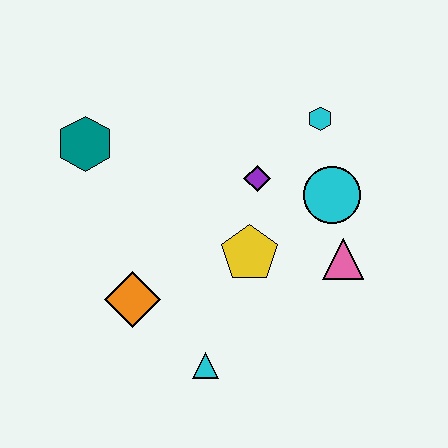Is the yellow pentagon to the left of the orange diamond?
No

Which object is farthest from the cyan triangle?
The cyan hexagon is farthest from the cyan triangle.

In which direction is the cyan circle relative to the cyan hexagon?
The cyan circle is below the cyan hexagon.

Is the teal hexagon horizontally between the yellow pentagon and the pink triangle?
No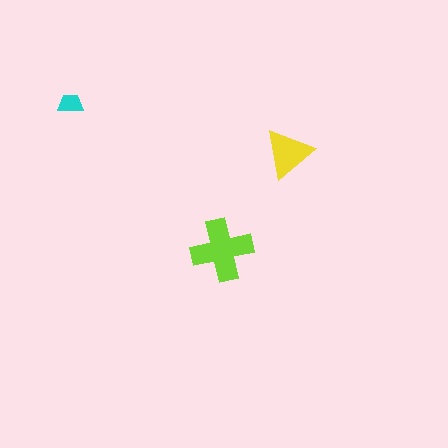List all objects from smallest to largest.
The cyan trapezoid, the yellow triangle, the lime cross.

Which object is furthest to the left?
The cyan trapezoid is leftmost.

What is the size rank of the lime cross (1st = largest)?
1st.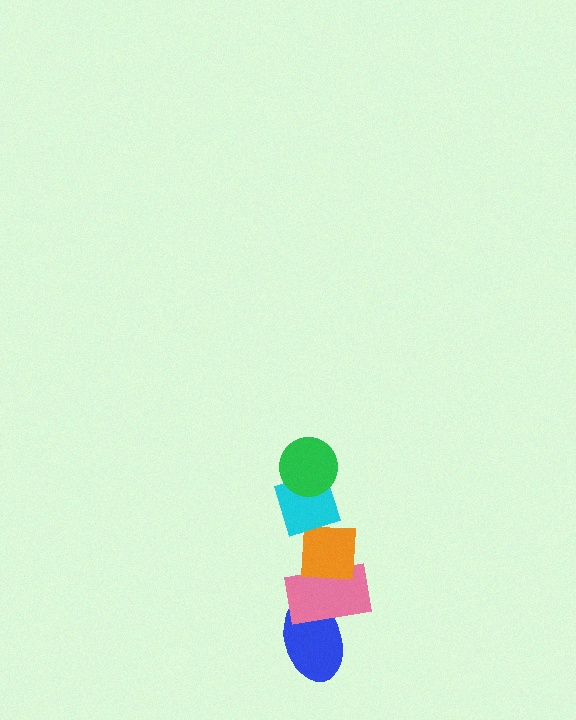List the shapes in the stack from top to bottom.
From top to bottom: the green circle, the cyan diamond, the orange square, the pink rectangle, the blue ellipse.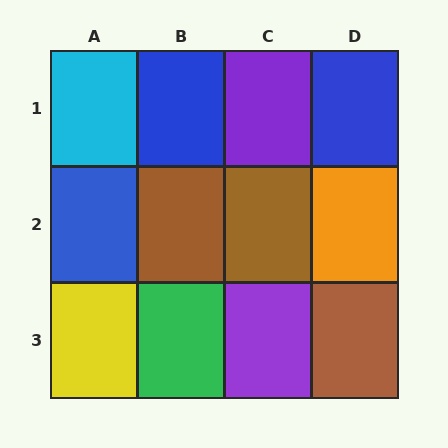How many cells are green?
1 cell is green.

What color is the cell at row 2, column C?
Brown.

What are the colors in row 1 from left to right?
Cyan, blue, purple, blue.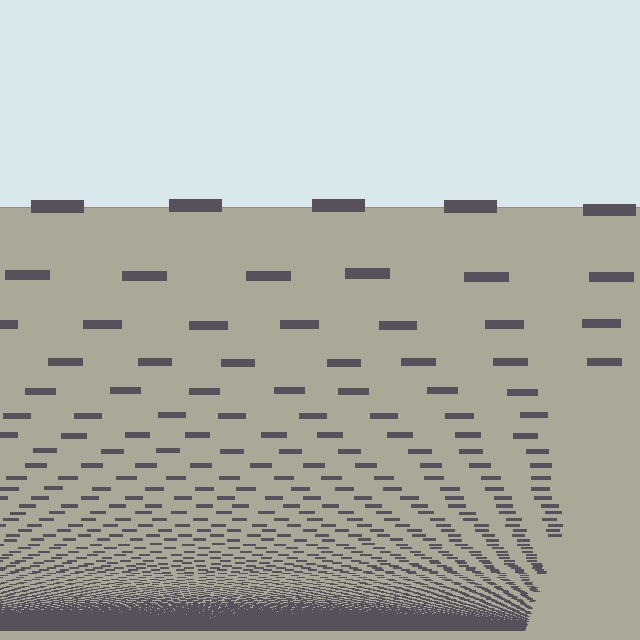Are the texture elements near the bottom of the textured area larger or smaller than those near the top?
Smaller. The gradient is inverted — elements near the bottom are smaller and denser.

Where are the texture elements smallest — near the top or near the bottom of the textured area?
Near the bottom.